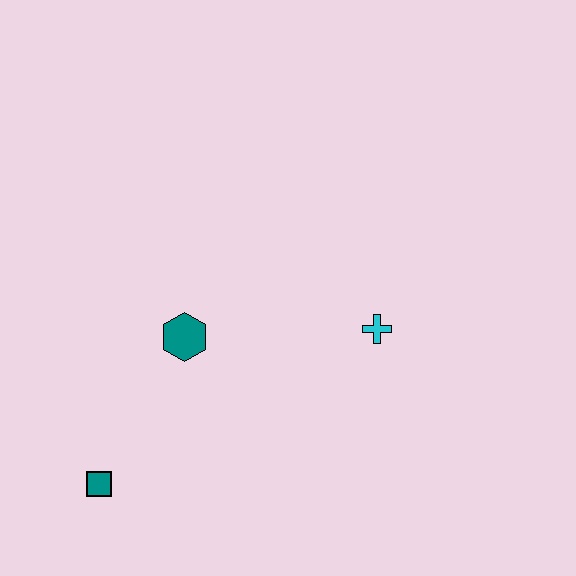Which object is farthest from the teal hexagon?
The cyan cross is farthest from the teal hexagon.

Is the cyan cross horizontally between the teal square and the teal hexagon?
No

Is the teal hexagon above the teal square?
Yes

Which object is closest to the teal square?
The teal hexagon is closest to the teal square.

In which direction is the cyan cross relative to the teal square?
The cyan cross is to the right of the teal square.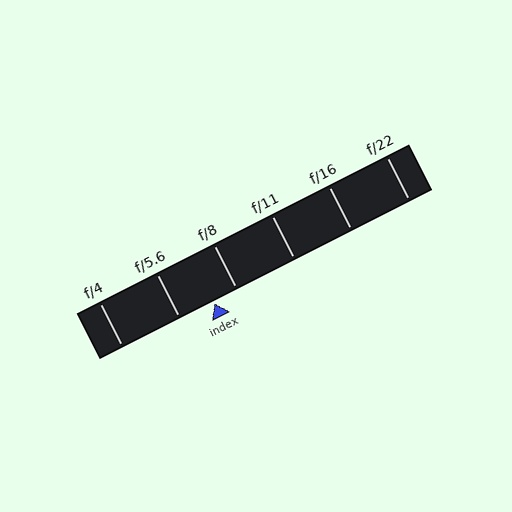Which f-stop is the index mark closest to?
The index mark is closest to f/8.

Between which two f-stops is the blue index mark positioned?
The index mark is between f/5.6 and f/8.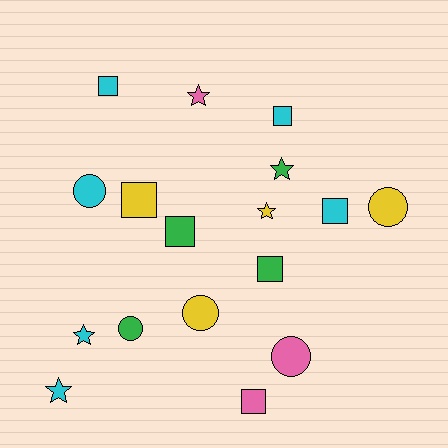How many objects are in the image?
There are 17 objects.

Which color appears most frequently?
Cyan, with 6 objects.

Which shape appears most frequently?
Square, with 7 objects.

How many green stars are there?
There is 1 green star.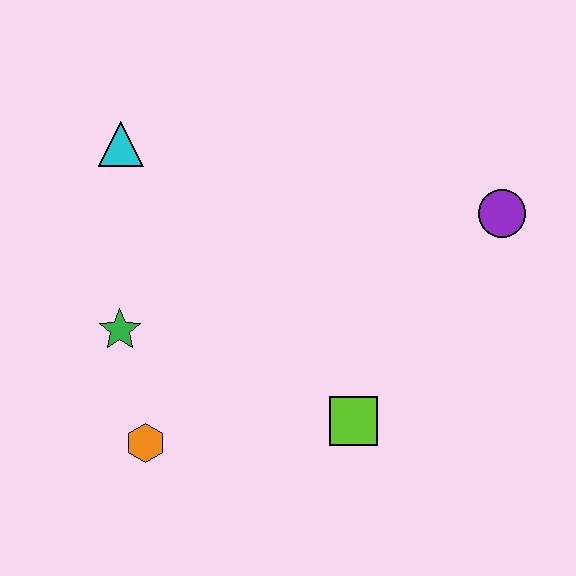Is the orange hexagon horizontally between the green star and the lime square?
Yes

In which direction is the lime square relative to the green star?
The lime square is to the right of the green star.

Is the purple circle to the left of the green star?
No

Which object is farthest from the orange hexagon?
The purple circle is farthest from the orange hexagon.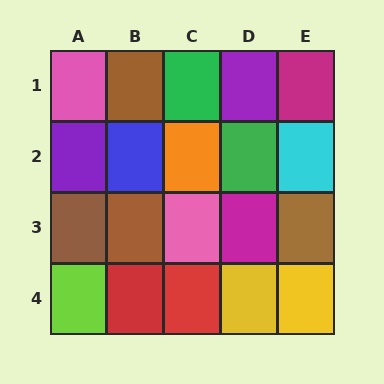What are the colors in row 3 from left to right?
Brown, brown, pink, magenta, brown.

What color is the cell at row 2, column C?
Orange.